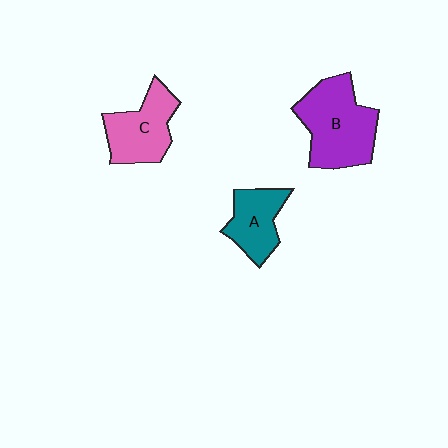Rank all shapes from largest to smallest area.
From largest to smallest: B (purple), C (pink), A (teal).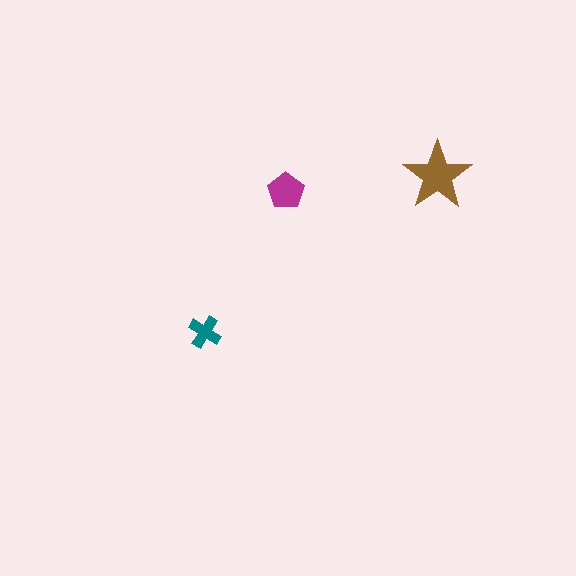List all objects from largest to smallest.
The brown star, the magenta pentagon, the teal cross.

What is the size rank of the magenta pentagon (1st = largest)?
2nd.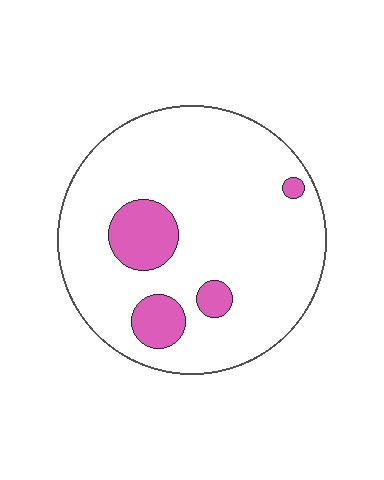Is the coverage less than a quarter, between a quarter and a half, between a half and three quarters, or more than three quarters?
Less than a quarter.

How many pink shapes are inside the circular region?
4.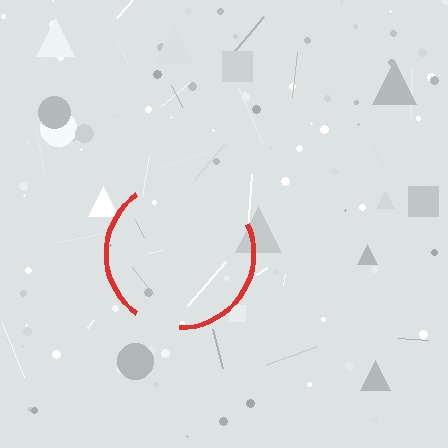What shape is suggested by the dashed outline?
The dashed outline suggests a circle.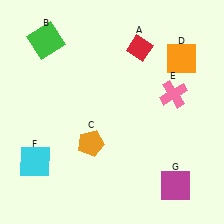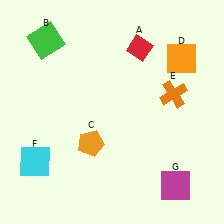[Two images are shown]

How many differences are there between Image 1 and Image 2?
There is 1 difference between the two images.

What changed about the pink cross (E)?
In Image 1, E is pink. In Image 2, it changed to orange.